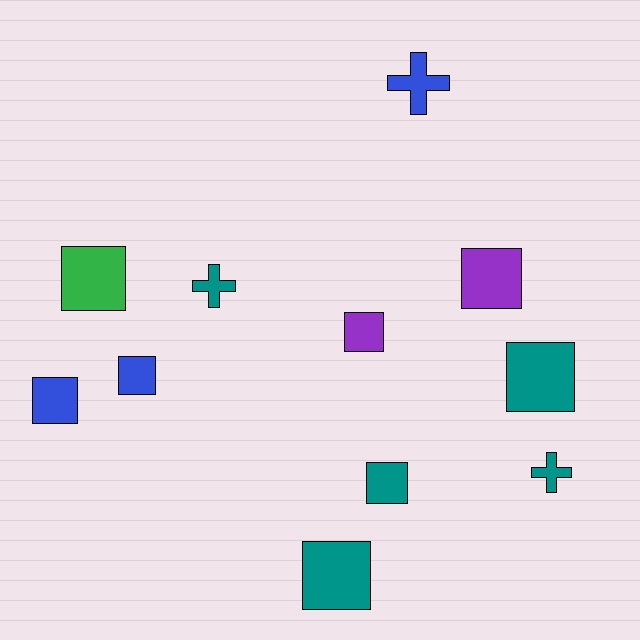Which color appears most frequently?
Teal, with 5 objects.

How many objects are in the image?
There are 11 objects.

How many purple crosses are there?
There are no purple crosses.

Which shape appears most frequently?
Square, with 8 objects.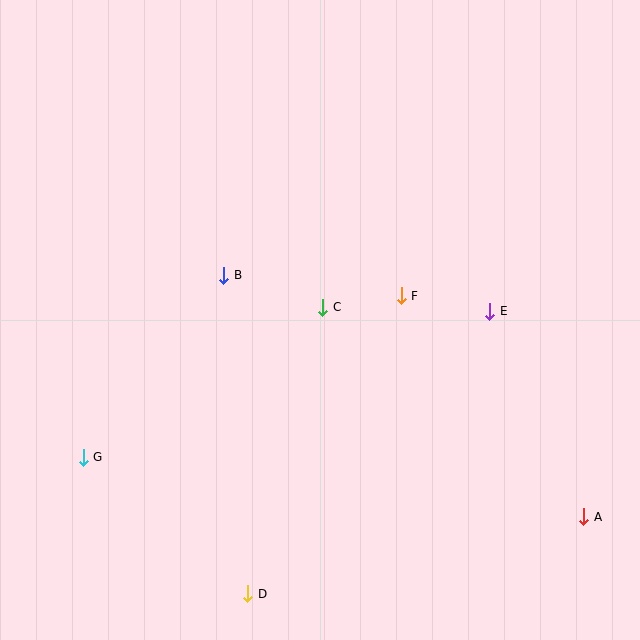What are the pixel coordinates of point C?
Point C is at (323, 307).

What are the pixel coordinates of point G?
Point G is at (83, 457).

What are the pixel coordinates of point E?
Point E is at (490, 311).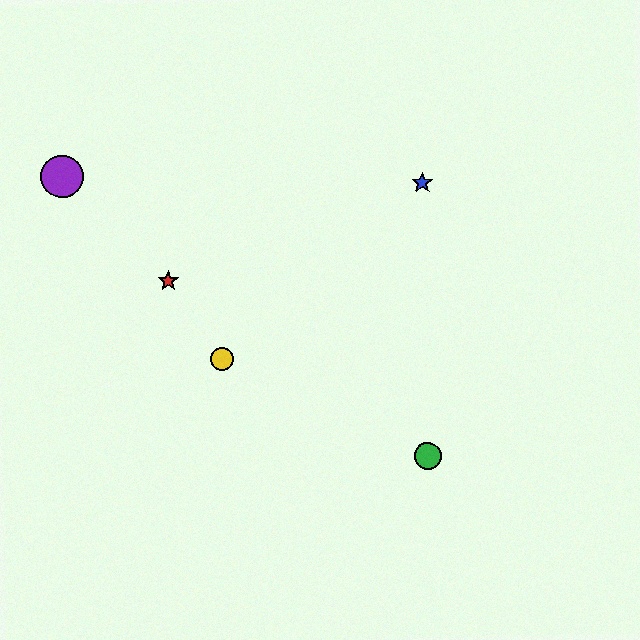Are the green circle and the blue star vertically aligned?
Yes, both are at x≈428.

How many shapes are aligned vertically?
2 shapes (the blue star, the green circle) are aligned vertically.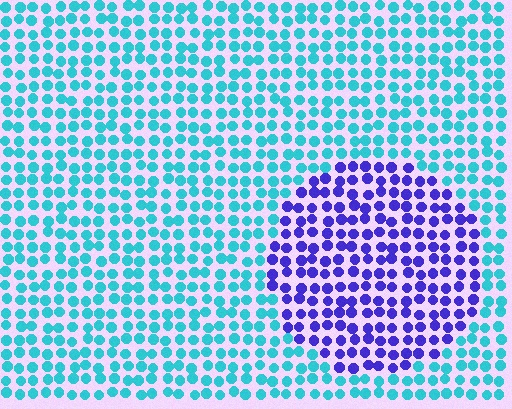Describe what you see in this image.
The image is filled with small cyan elements in a uniform arrangement. A circle-shaped region is visible where the elements are tinted to a slightly different hue, forming a subtle color boundary.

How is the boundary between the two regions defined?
The boundary is defined purely by a slight shift in hue (about 65 degrees). Spacing, size, and orientation are identical on both sides.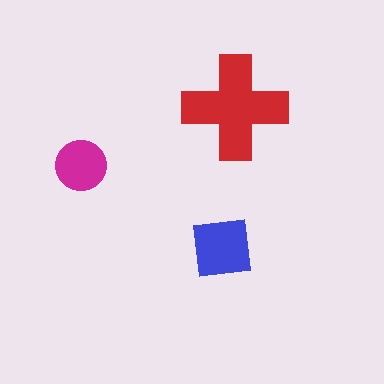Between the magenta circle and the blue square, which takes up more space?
The blue square.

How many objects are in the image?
There are 3 objects in the image.